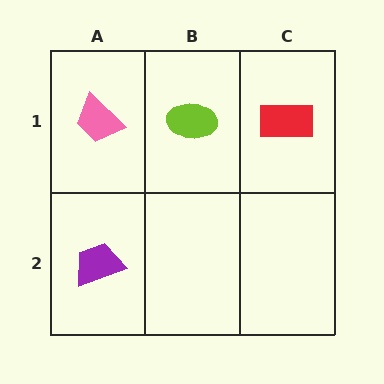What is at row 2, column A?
A purple trapezoid.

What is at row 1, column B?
A lime ellipse.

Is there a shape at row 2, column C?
No, that cell is empty.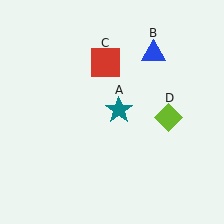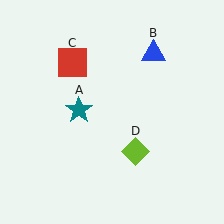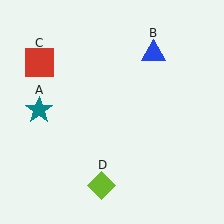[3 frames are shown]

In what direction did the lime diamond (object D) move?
The lime diamond (object D) moved down and to the left.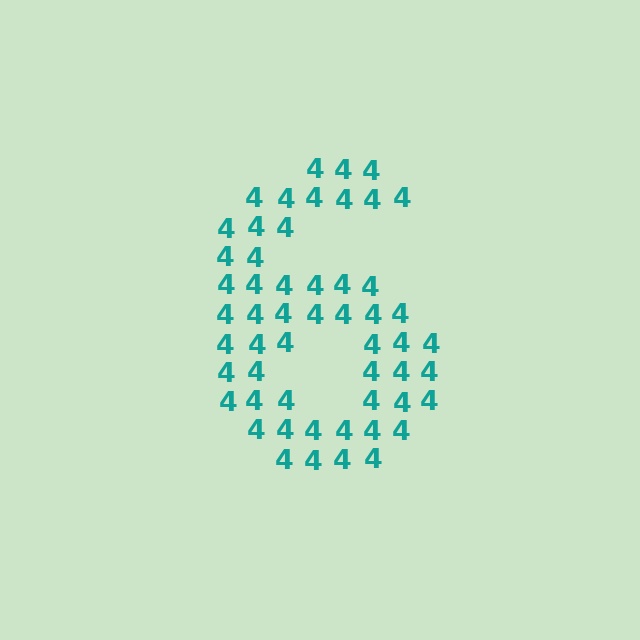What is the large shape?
The large shape is the digit 6.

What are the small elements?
The small elements are digit 4's.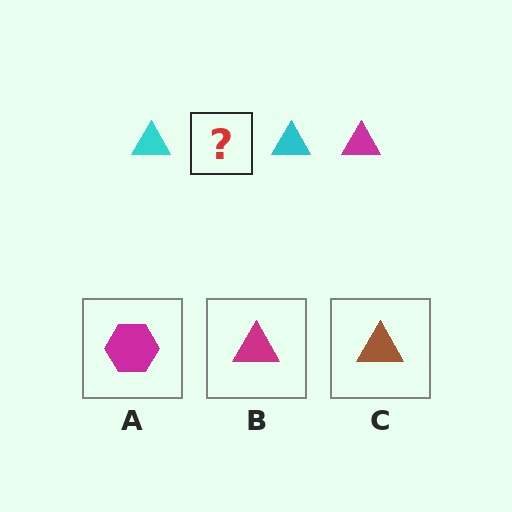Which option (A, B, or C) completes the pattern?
B.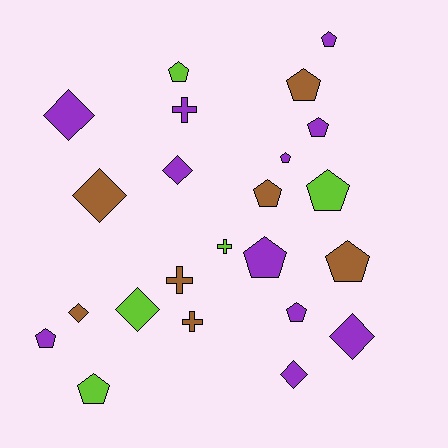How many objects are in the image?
There are 23 objects.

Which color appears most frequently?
Purple, with 11 objects.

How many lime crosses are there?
There is 1 lime cross.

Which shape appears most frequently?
Pentagon, with 12 objects.